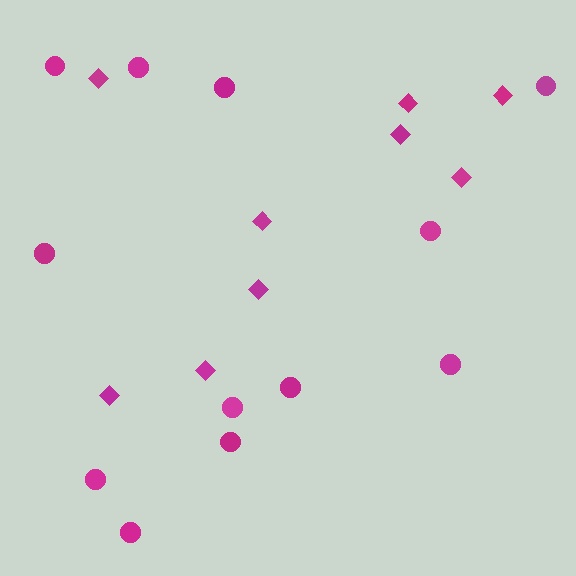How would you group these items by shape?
There are 2 groups: one group of circles (12) and one group of diamonds (9).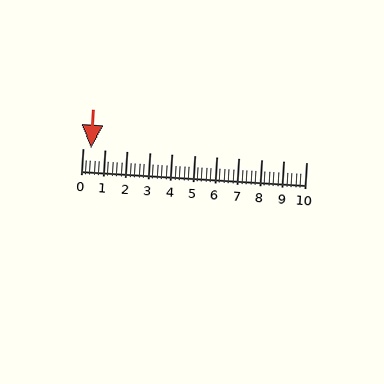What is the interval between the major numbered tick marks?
The major tick marks are spaced 1 units apart.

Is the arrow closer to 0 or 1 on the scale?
The arrow is closer to 0.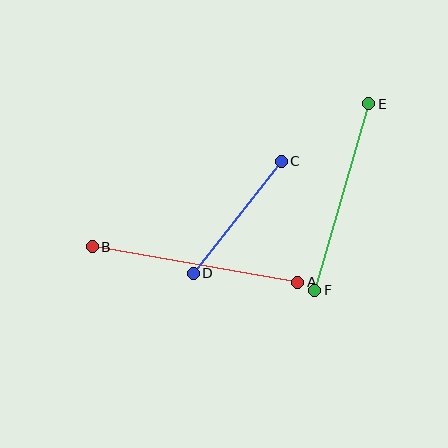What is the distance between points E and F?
The distance is approximately 194 pixels.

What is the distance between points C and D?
The distance is approximately 142 pixels.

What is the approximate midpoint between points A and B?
The midpoint is at approximately (195, 265) pixels.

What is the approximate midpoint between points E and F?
The midpoint is at approximately (342, 197) pixels.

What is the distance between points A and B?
The distance is approximately 209 pixels.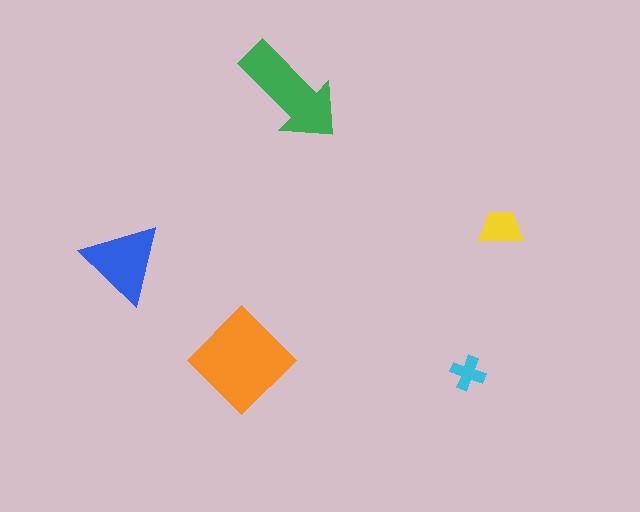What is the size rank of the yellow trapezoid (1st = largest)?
4th.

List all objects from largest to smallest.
The orange diamond, the green arrow, the blue triangle, the yellow trapezoid, the cyan cross.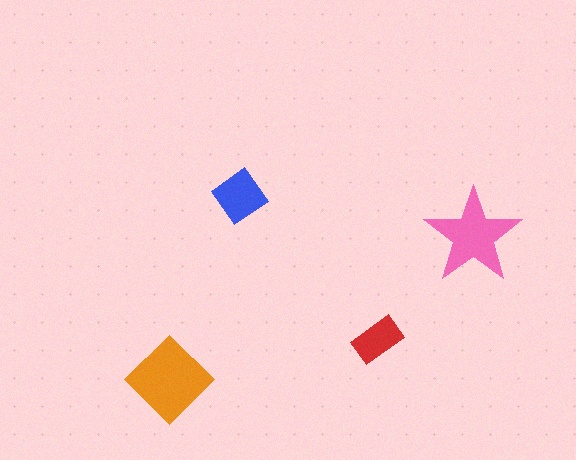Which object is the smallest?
The red rectangle.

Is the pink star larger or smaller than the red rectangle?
Larger.